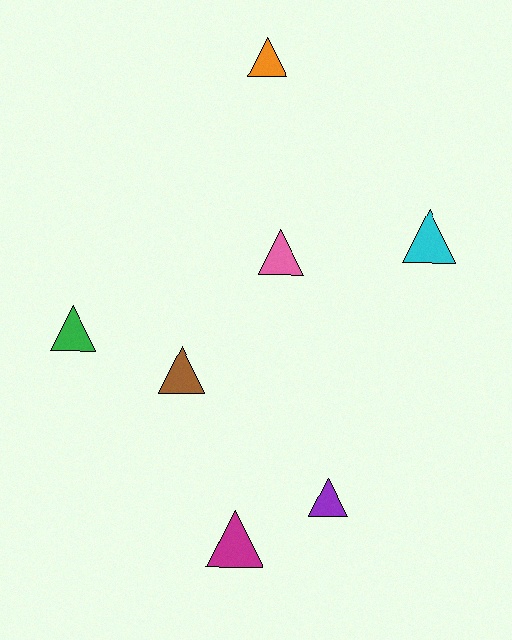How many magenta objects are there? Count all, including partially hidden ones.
There is 1 magenta object.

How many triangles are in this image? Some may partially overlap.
There are 7 triangles.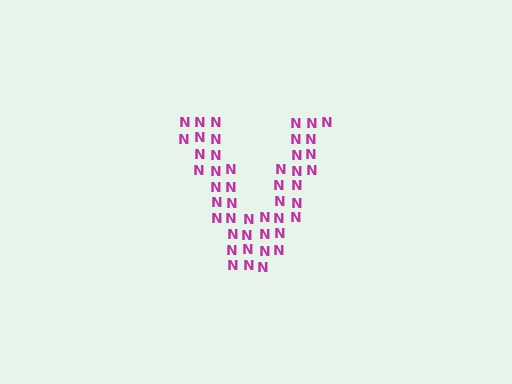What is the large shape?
The large shape is the letter V.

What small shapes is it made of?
It is made of small letter N's.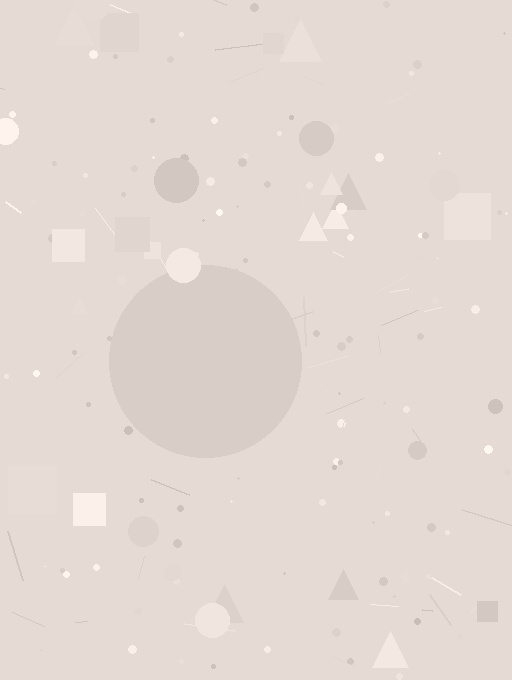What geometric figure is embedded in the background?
A circle is embedded in the background.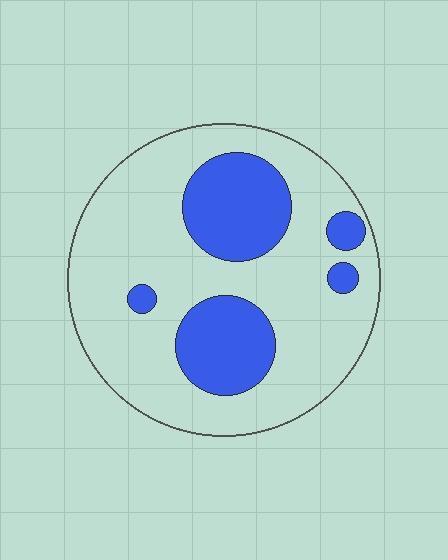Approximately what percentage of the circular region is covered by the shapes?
Approximately 25%.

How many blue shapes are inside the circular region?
5.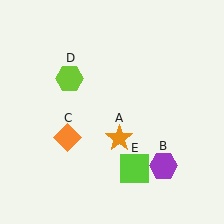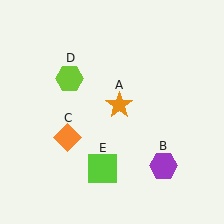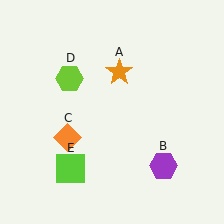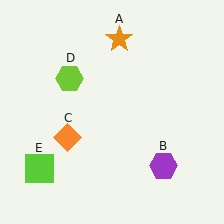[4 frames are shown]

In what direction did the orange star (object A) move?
The orange star (object A) moved up.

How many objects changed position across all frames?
2 objects changed position: orange star (object A), lime square (object E).